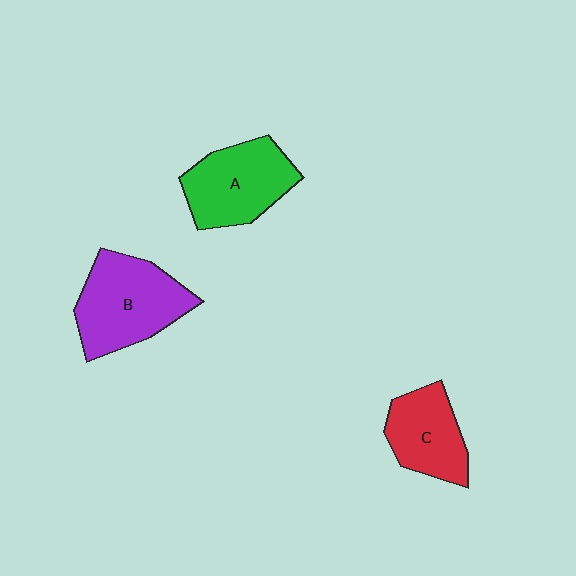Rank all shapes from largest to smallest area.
From largest to smallest: B (purple), A (green), C (red).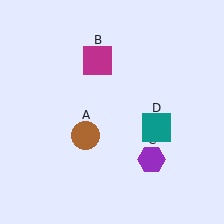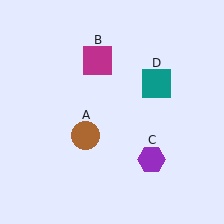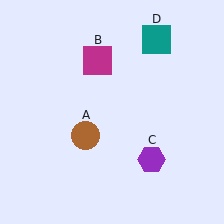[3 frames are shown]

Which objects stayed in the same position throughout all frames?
Brown circle (object A) and magenta square (object B) and purple hexagon (object C) remained stationary.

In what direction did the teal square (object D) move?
The teal square (object D) moved up.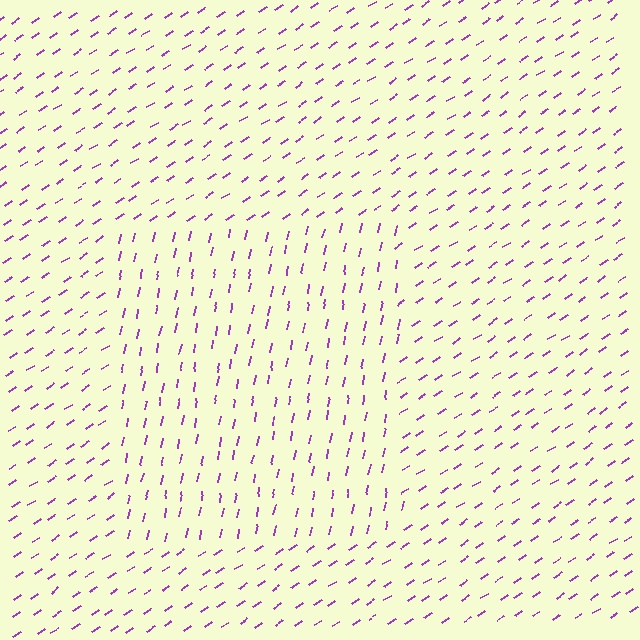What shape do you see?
I see a rectangle.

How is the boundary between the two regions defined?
The boundary is defined purely by a change in line orientation (approximately 45 degrees difference). All lines are the same color and thickness.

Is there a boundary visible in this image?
Yes, there is a texture boundary formed by a change in line orientation.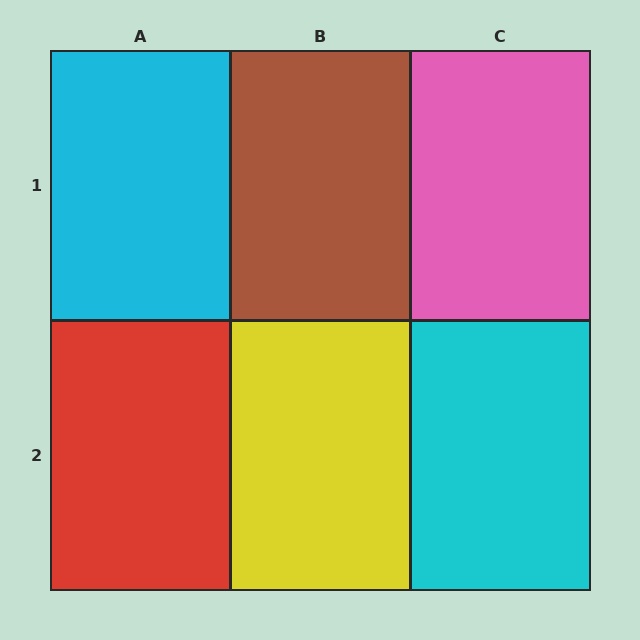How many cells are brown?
1 cell is brown.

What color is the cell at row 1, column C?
Pink.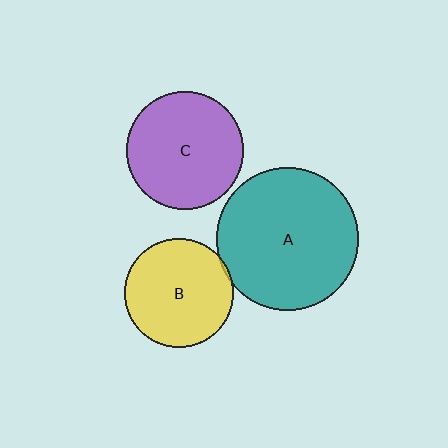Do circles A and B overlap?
Yes.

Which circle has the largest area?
Circle A (teal).